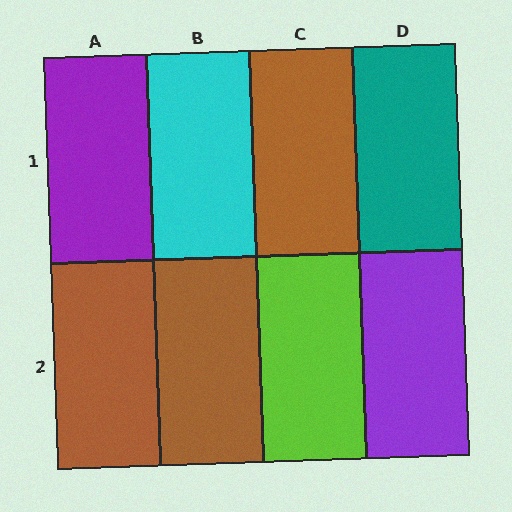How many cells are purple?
2 cells are purple.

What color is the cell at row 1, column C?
Brown.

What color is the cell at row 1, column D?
Teal.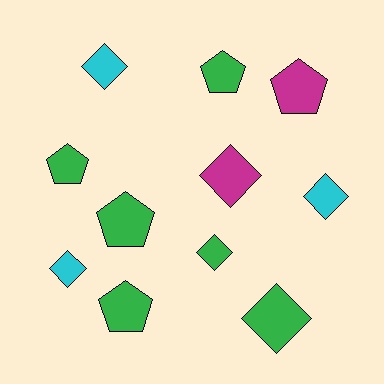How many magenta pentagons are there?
There is 1 magenta pentagon.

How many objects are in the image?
There are 11 objects.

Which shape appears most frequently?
Diamond, with 6 objects.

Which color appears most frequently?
Green, with 6 objects.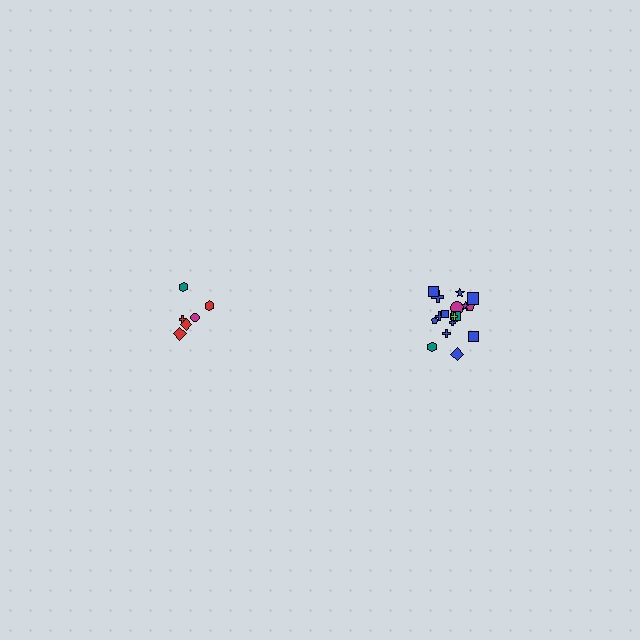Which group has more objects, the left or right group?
The right group.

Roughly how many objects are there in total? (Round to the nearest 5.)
Roughly 25 objects in total.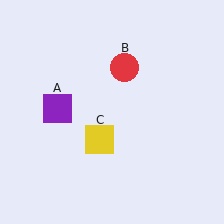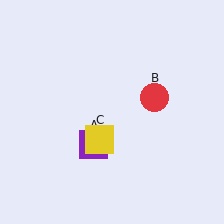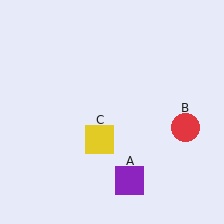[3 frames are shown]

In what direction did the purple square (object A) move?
The purple square (object A) moved down and to the right.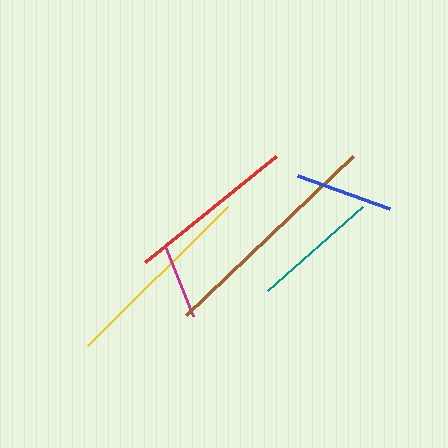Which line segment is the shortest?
The magenta line is the shortest at approximately 75 pixels.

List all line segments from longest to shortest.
From longest to shortest: brown, yellow, red, teal, blue, magenta.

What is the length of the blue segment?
The blue segment is approximately 98 pixels long.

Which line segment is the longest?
The brown line is the longest at approximately 230 pixels.